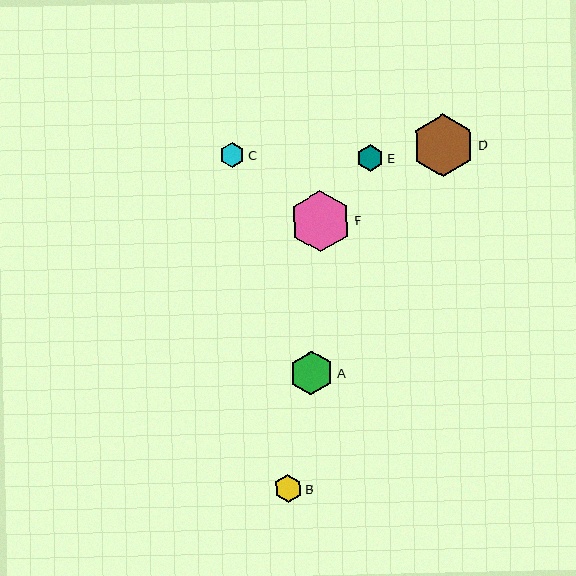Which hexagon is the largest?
Hexagon D is the largest with a size of approximately 63 pixels.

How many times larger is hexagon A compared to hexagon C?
Hexagon A is approximately 1.8 times the size of hexagon C.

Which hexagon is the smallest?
Hexagon C is the smallest with a size of approximately 25 pixels.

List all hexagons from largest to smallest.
From largest to smallest: D, F, A, B, E, C.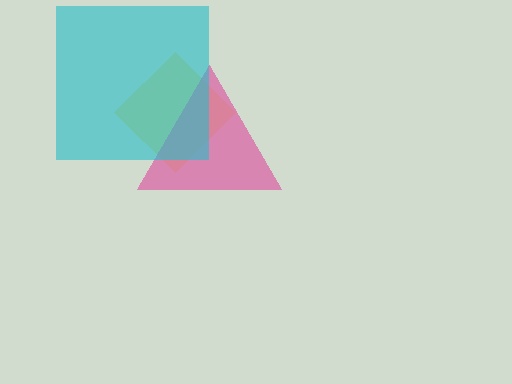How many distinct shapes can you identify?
There are 3 distinct shapes: a yellow diamond, a pink triangle, a cyan square.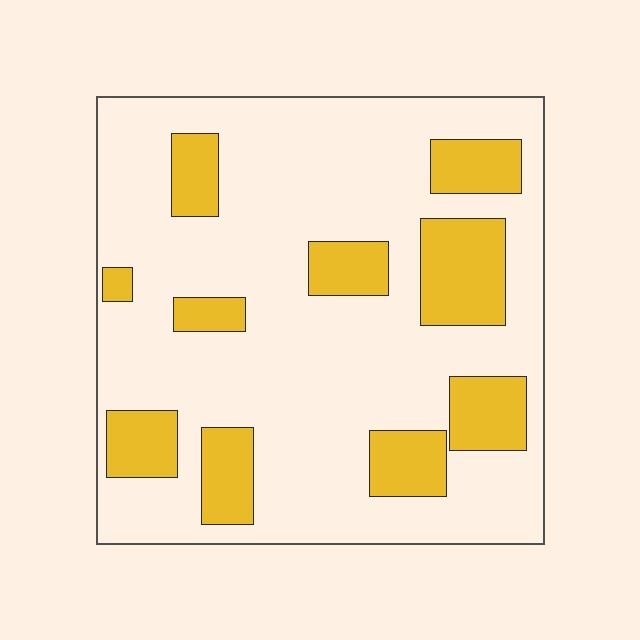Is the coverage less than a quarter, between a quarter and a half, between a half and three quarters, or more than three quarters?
Less than a quarter.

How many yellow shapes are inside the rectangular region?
10.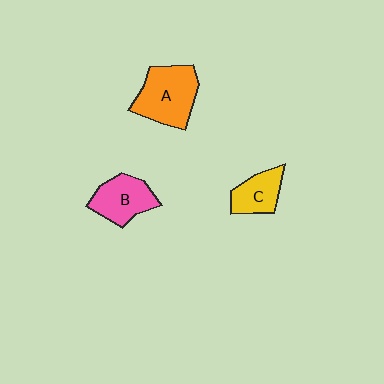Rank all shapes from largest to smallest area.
From largest to smallest: A (orange), B (pink), C (yellow).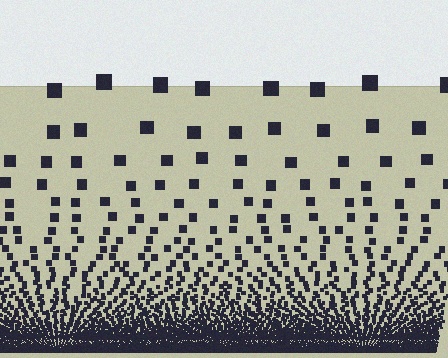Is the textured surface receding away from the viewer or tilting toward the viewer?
The surface appears to tilt toward the viewer. Texture elements get larger and sparser toward the top.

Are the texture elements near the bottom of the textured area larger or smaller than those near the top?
Smaller. The gradient is inverted — elements near the bottom are smaller and denser.